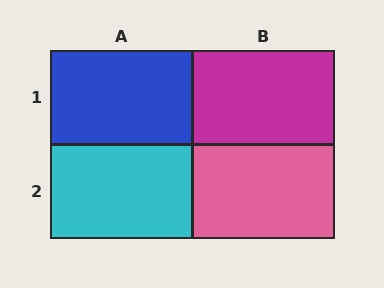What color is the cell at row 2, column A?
Cyan.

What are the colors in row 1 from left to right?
Blue, magenta.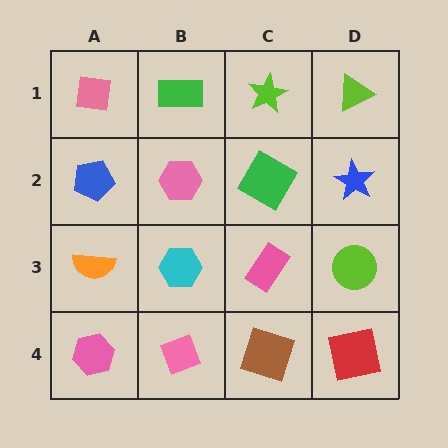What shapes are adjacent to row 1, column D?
A blue star (row 2, column D), a lime star (row 1, column C).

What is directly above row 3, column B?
A pink hexagon.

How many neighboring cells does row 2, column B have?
4.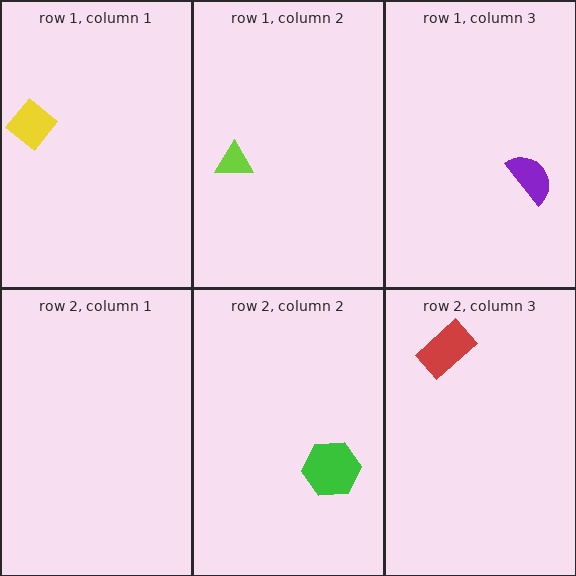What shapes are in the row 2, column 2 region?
The green hexagon.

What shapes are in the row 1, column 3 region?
The purple semicircle.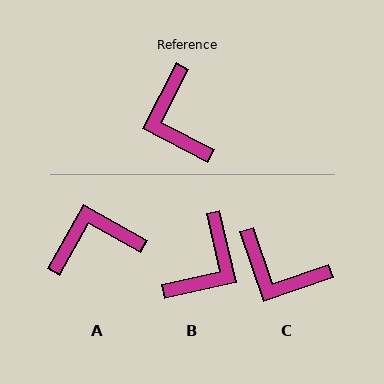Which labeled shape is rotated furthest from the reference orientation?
B, about 130 degrees away.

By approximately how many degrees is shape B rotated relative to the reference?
Approximately 130 degrees counter-clockwise.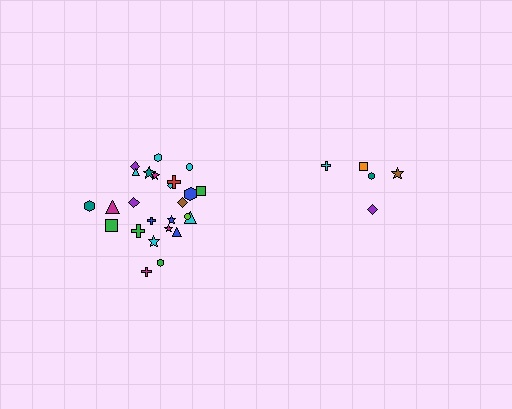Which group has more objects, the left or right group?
The left group.